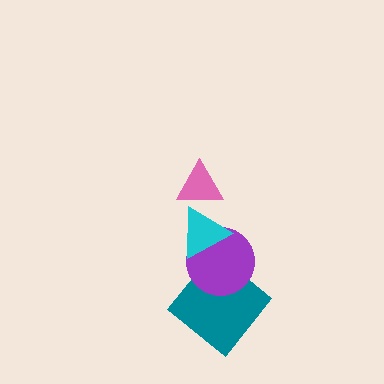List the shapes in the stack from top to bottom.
From top to bottom: the pink triangle, the cyan triangle, the purple circle, the teal diamond.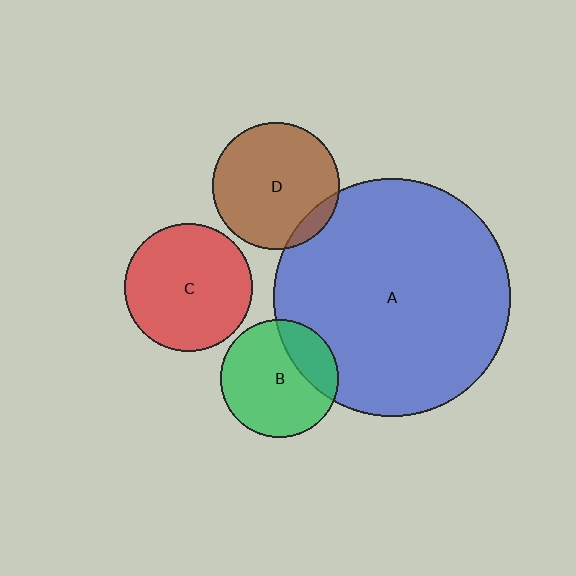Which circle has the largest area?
Circle A (blue).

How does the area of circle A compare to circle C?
Approximately 3.5 times.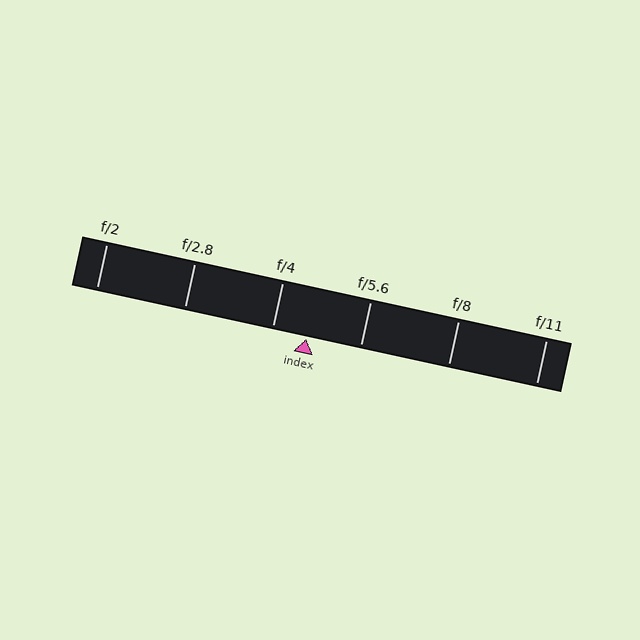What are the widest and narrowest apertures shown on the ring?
The widest aperture shown is f/2 and the narrowest is f/11.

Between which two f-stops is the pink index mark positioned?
The index mark is between f/4 and f/5.6.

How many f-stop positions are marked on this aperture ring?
There are 6 f-stop positions marked.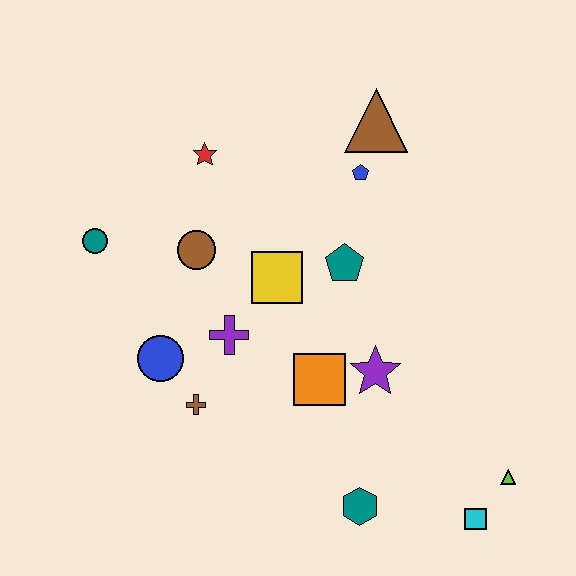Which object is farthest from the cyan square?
The teal circle is farthest from the cyan square.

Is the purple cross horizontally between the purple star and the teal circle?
Yes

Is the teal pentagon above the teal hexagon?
Yes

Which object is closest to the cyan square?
The lime triangle is closest to the cyan square.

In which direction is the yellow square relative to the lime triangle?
The yellow square is to the left of the lime triangle.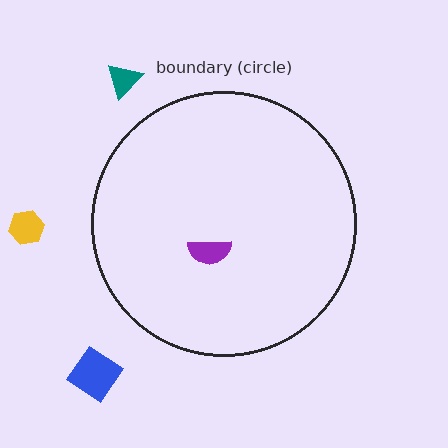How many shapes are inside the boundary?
1 inside, 3 outside.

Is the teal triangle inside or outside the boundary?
Outside.